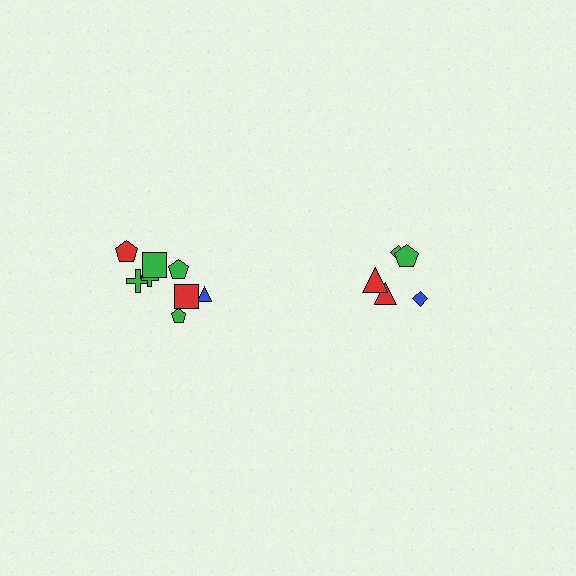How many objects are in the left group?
There are 8 objects.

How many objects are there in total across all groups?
There are 13 objects.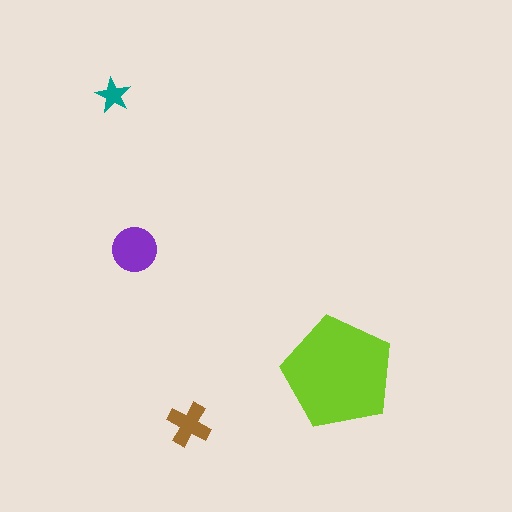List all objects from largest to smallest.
The lime pentagon, the purple circle, the brown cross, the teal star.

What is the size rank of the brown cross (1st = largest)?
3rd.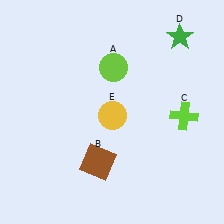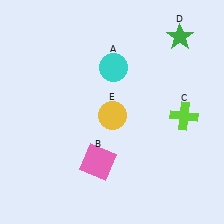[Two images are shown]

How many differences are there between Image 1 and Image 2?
There are 2 differences between the two images.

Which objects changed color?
A changed from lime to cyan. B changed from brown to pink.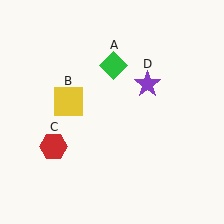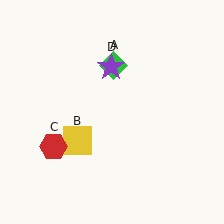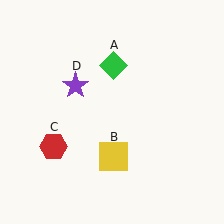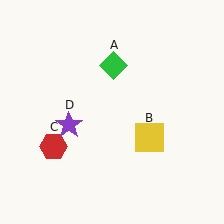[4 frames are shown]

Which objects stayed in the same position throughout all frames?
Green diamond (object A) and red hexagon (object C) remained stationary.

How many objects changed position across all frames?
2 objects changed position: yellow square (object B), purple star (object D).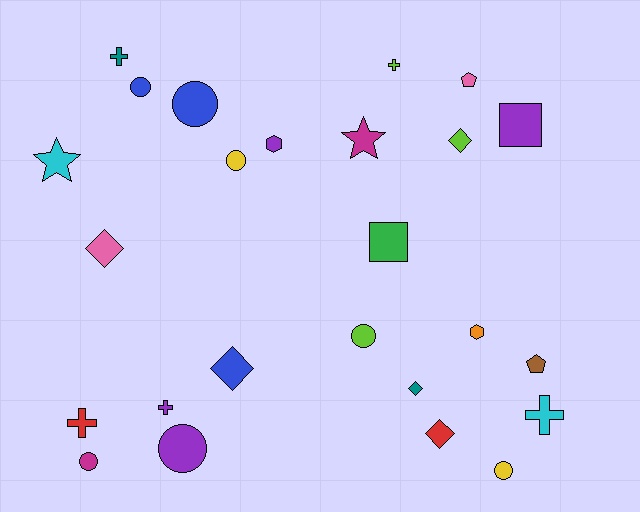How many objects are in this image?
There are 25 objects.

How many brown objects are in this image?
There is 1 brown object.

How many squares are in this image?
There are 2 squares.